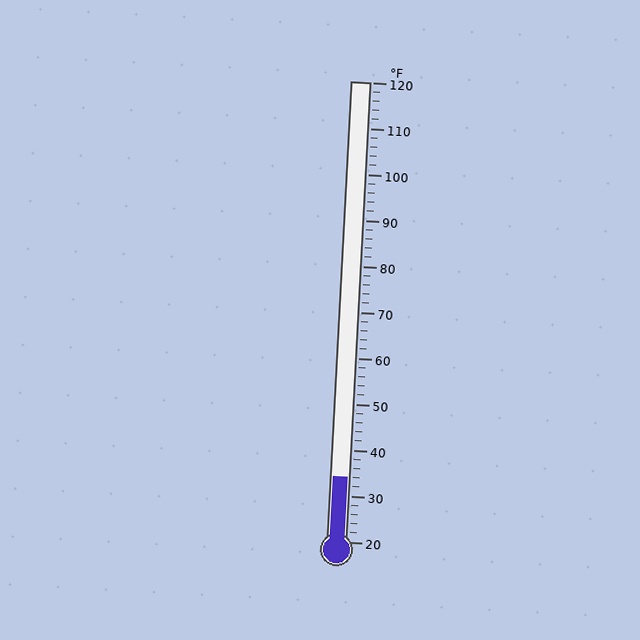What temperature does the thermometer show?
The thermometer shows approximately 34°F.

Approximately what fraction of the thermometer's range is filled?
The thermometer is filled to approximately 15% of its range.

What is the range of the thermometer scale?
The thermometer scale ranges from 20°F to 120°F.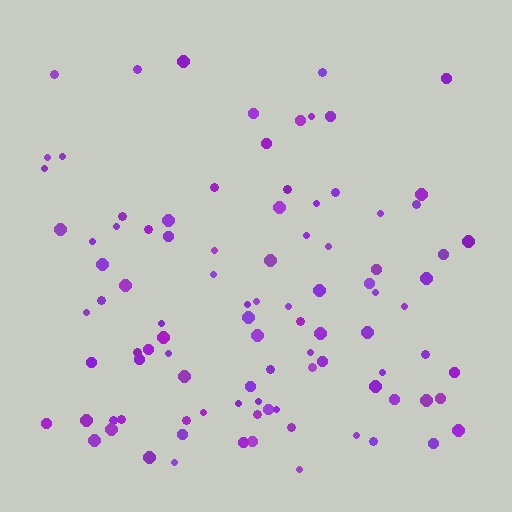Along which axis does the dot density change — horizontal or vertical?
Vertical.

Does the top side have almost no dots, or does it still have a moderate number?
Still a moderate number, just noticeably fewer than the bottom.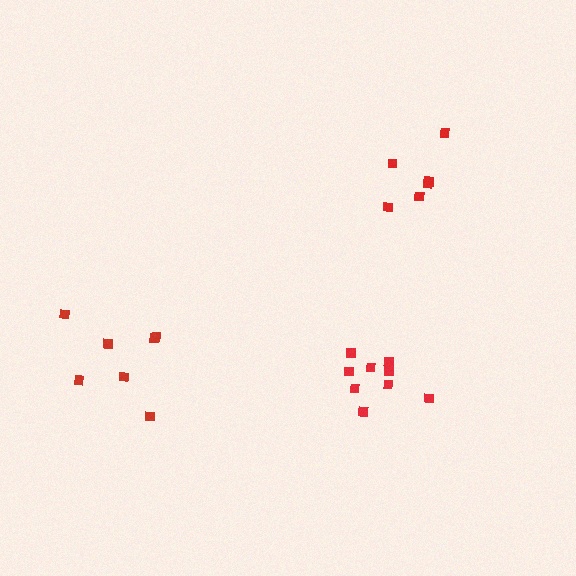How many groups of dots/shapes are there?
There are 3 groups.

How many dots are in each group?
Group 1: 6 dots, Group 2: 9 dots, Group 3: 7 dots (22 total).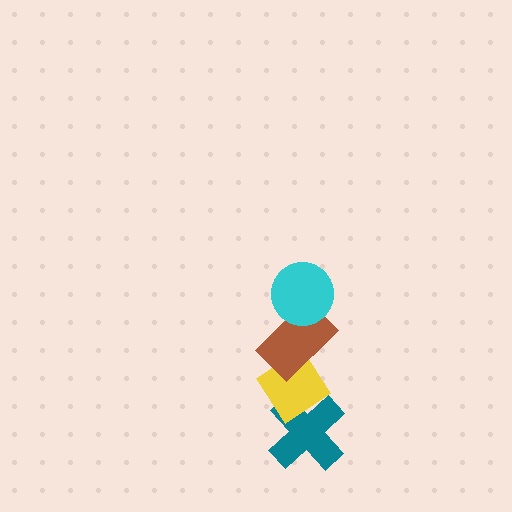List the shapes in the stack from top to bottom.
From top to bottom: the cyan circle, the brown rectangle, the yellow diamond, the teal cross.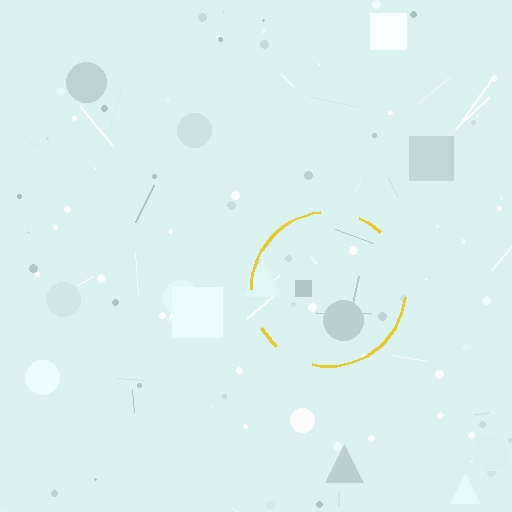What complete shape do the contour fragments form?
The contour fragments form a circle.